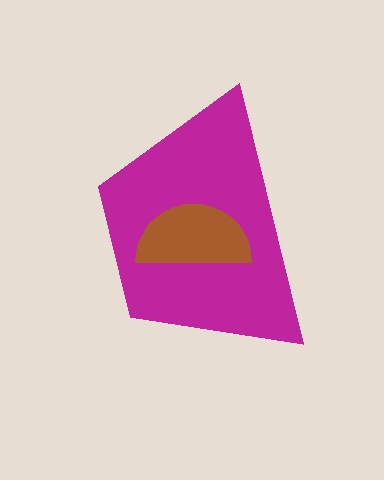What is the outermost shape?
The magenta trapezoid.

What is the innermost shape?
The brown semicircle.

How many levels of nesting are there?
2.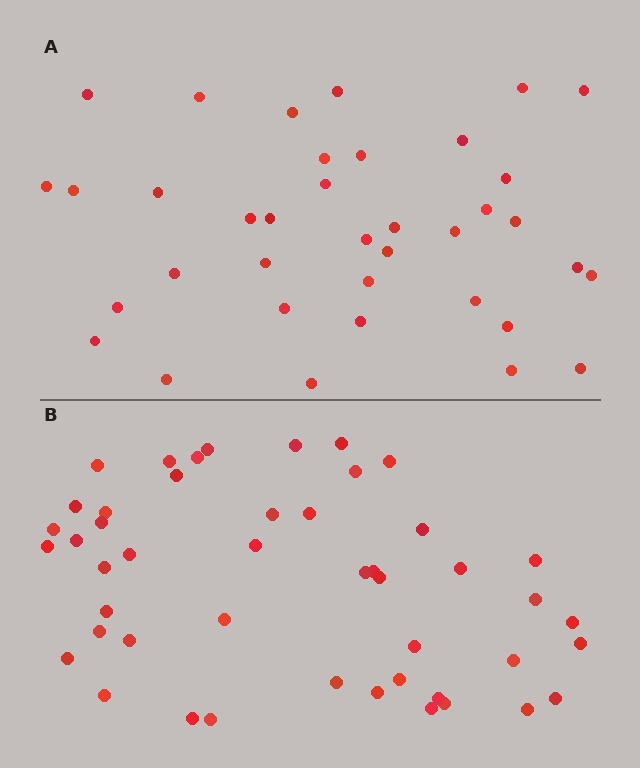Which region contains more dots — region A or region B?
Region B (the bottom region) has more dots.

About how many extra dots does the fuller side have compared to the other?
Region B has roughly 10 or so more dots than region A.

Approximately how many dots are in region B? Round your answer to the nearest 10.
About 50 dots. (The exact count is 47, which rounds to 50.)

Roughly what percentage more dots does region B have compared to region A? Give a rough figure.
About 25% more.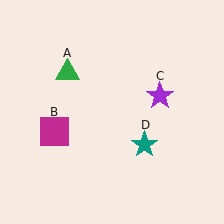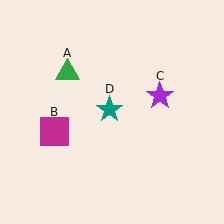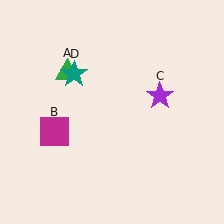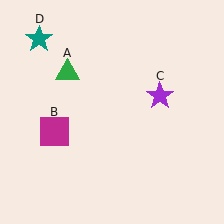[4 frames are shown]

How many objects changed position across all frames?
1 object changed position: teal star (object D).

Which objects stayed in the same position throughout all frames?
Green triangle (object A) and magenta square (object B) and purple star (object C) remained stationary.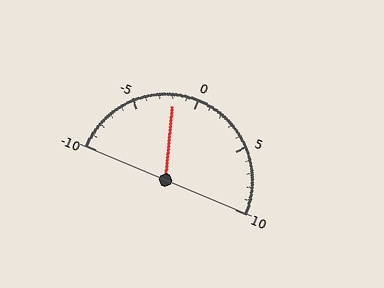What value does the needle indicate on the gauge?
The needle indicates approximately -2.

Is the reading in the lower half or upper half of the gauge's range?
The reading is in the lower half of the range (-10 to 10).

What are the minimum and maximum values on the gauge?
The gauge ranges from -10 to 10.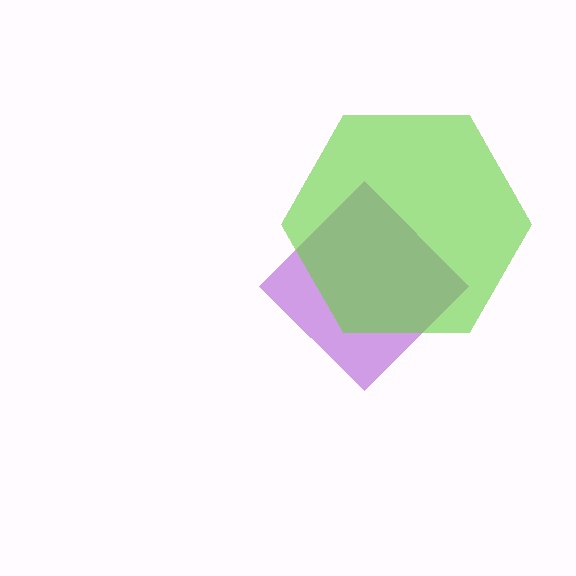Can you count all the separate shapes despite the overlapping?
Yes, there are 2 separate shapes.